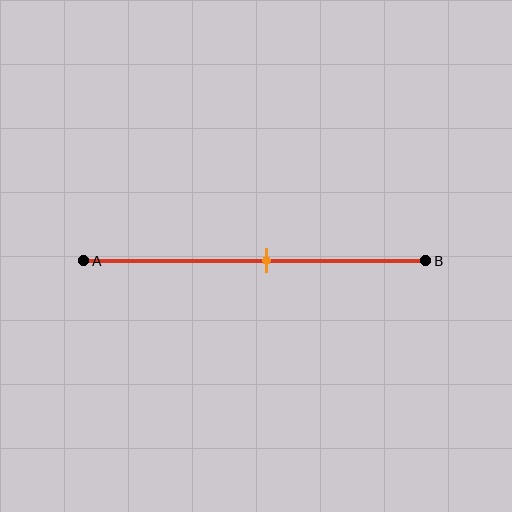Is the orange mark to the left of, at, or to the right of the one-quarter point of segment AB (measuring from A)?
The orange mark is to the right of the one-quarter point of segment AB.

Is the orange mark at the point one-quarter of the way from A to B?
No, the mark is at about 55% from A, not at the 25% one-quarter point.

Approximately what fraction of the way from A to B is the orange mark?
The orange mark is approximately 55% of the way from A to B.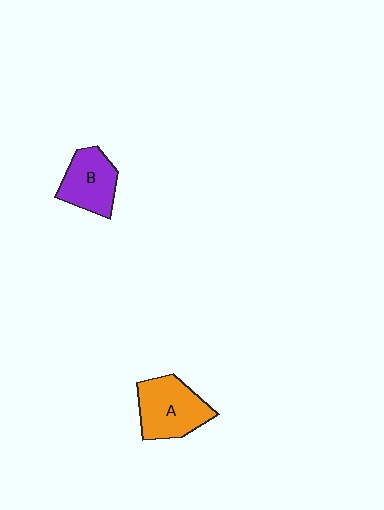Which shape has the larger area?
Shape A (orange).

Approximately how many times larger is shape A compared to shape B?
Approximately 1.2 times.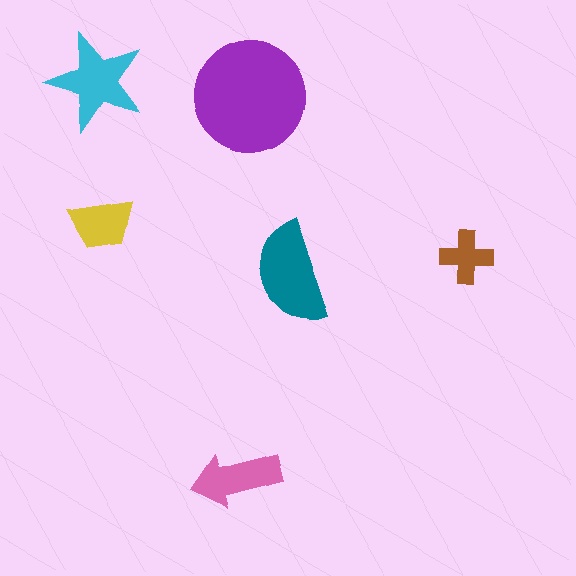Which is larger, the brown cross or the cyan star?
The cyan star.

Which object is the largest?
The purple circle.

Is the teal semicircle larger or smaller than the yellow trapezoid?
Larger.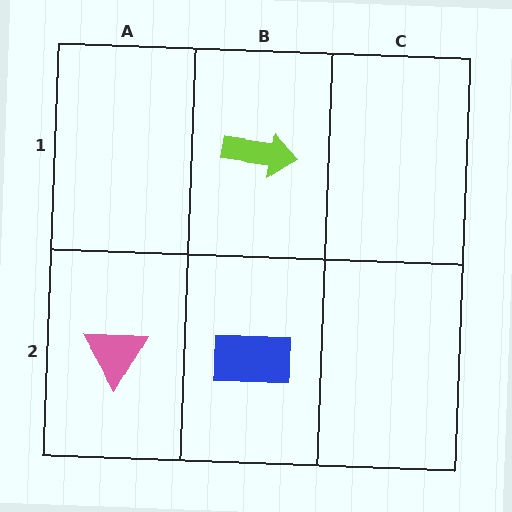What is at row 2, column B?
A blue rectangle.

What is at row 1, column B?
A lime arrow.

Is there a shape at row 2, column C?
No, that cell is empty.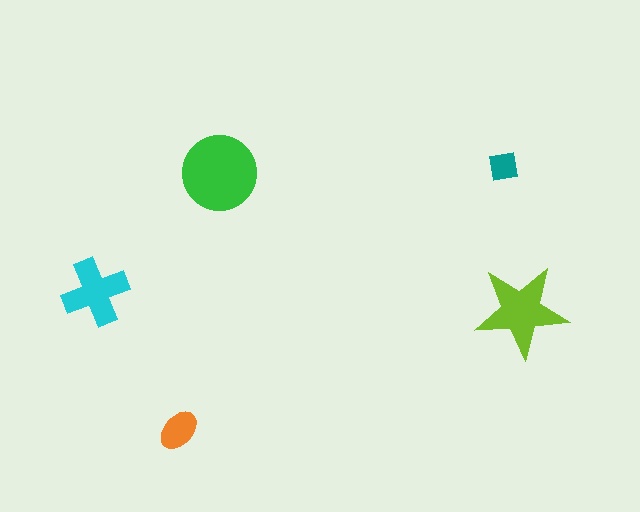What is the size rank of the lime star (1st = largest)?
2nd.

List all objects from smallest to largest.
The teal square, the orange ellipse, the cyan cross, the lime star, the green circle.